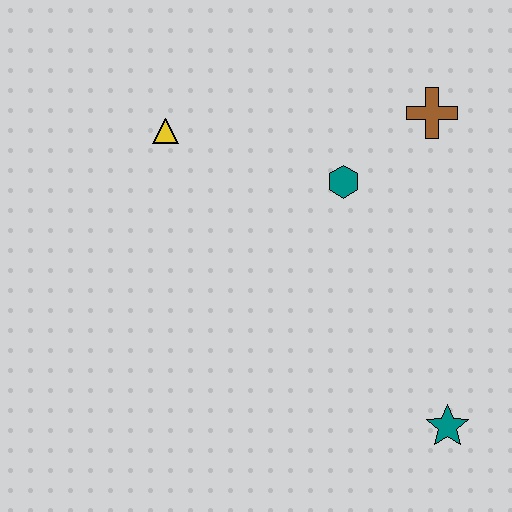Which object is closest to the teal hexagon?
The brown cross is closest to the teal hexagon.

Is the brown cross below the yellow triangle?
No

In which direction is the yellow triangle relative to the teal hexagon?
The yellow triangle is to the left of the teal hexagon.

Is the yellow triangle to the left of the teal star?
Yes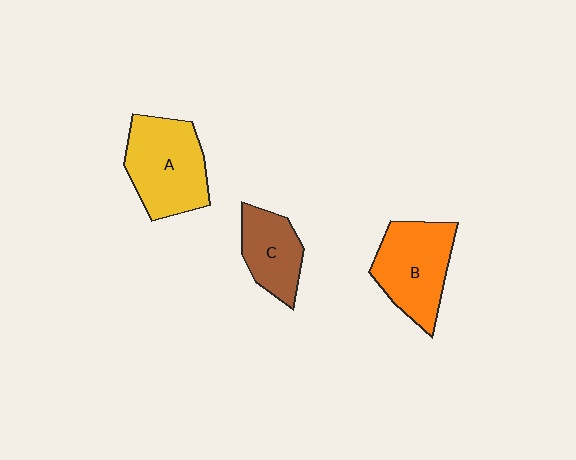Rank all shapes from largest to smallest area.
From largest to smallest: A (yellow), B (orange), C (brown).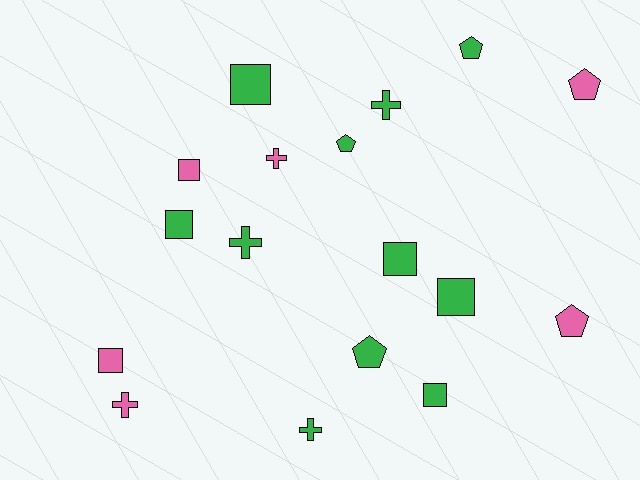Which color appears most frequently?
Green, with 11 objects.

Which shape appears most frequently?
Square, with 7 objects.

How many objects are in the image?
There are 17 objects.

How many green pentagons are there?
There are 3 green pentagons.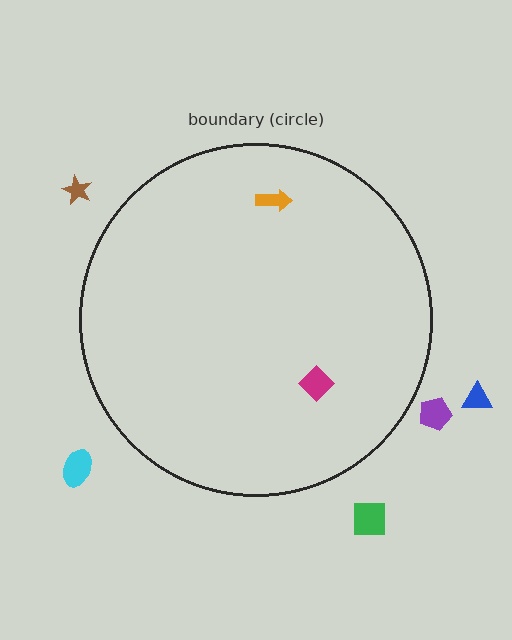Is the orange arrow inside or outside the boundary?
Inside.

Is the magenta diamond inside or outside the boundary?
Inside.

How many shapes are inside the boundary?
2 inside, 5 outside.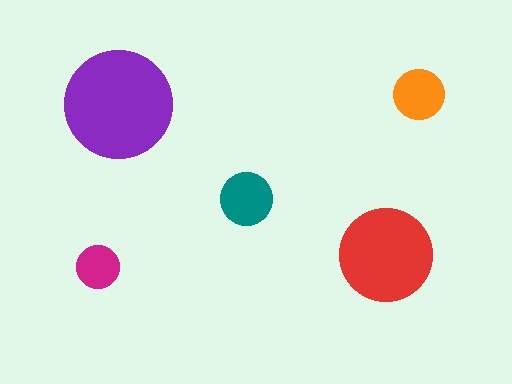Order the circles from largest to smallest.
the purple one, the red one, the teal one, the orange one, the magenta one.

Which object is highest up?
The orange circle is topmost.